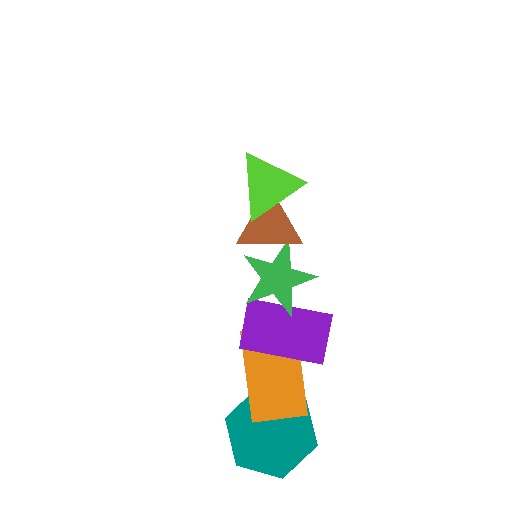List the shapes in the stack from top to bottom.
From top to bottom: the lime triangle, the brown triangle, the green star, the purple rectangle, the orange rectangle, the teal hexagon.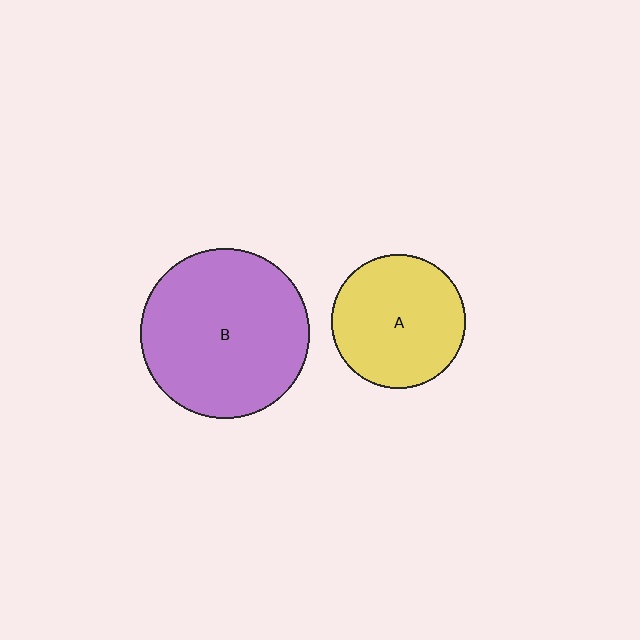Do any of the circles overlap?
No, none of the circles overlap.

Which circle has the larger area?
Circle B (purple).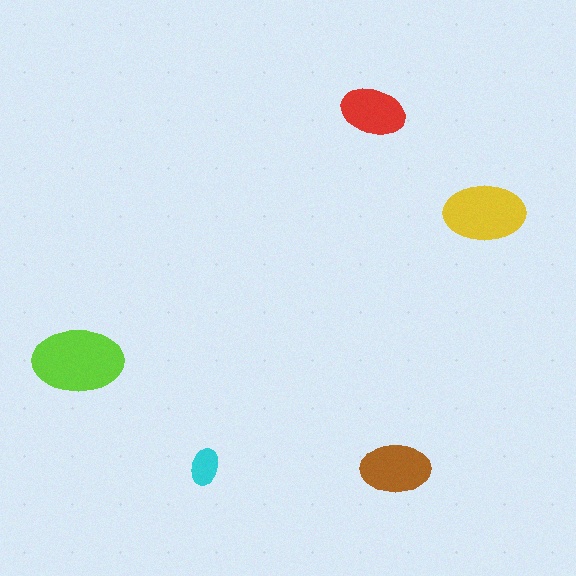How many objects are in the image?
There are 5 objects in the image.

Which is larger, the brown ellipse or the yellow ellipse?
The yellow one.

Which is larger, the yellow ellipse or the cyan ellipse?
The yellow one.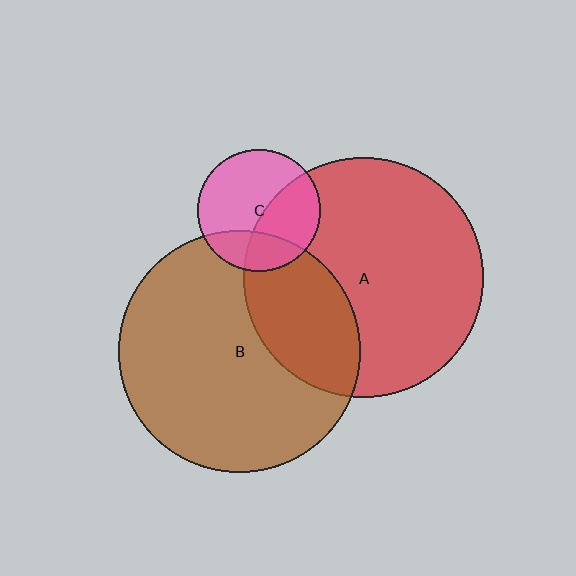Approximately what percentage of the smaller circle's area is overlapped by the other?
Approximately 40%.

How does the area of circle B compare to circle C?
Approximately 3.9 times.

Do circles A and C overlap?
Yes.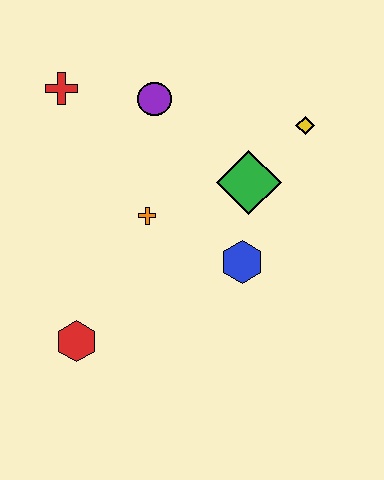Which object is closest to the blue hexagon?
The green diamond is closest to the blue hexagon.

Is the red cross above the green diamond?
Yes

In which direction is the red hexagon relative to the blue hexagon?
The red hexagon is to the left of the blue hexagon.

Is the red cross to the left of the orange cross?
Yes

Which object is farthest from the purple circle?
The red hexagon is farthest from the purple circle.